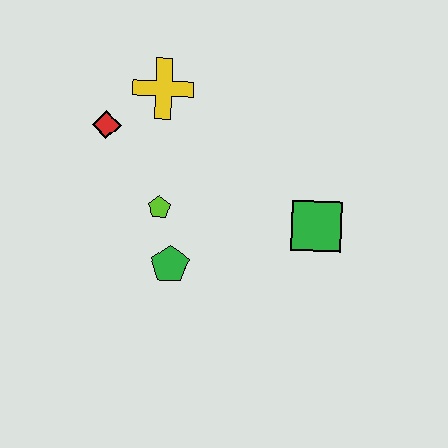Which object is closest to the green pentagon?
The lime pentagon is closest to the green pentagon.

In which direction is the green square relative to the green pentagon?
The green square is to the right of the green pentagon.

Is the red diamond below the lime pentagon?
No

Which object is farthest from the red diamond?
The green square is farthest from the red diamond.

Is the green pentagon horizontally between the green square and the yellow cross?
Yes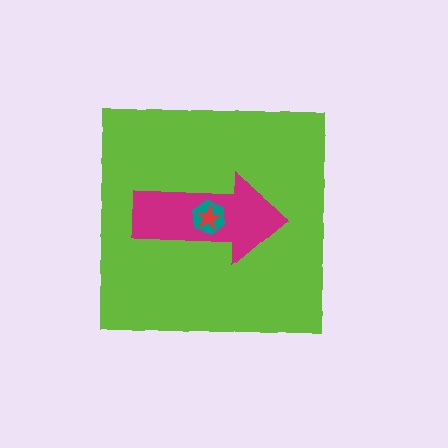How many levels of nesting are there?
4.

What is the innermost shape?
The red star.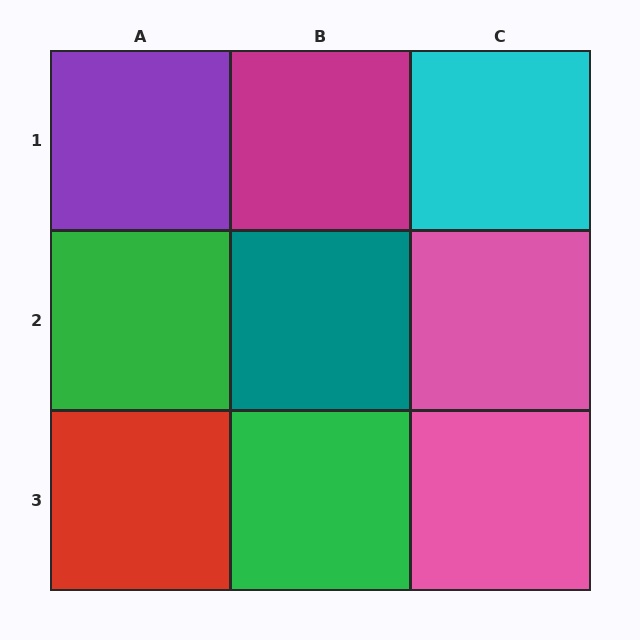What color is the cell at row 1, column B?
Magenta.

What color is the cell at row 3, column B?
Green.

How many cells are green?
2 cells are green.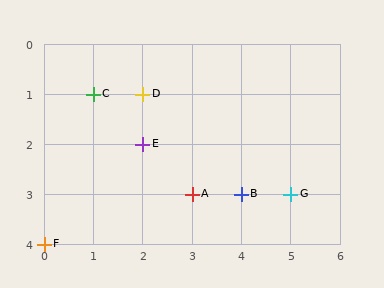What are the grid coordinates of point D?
Point D is at grid coordinates (2, 1).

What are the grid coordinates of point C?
Point C is at grid coordinates (1, 1).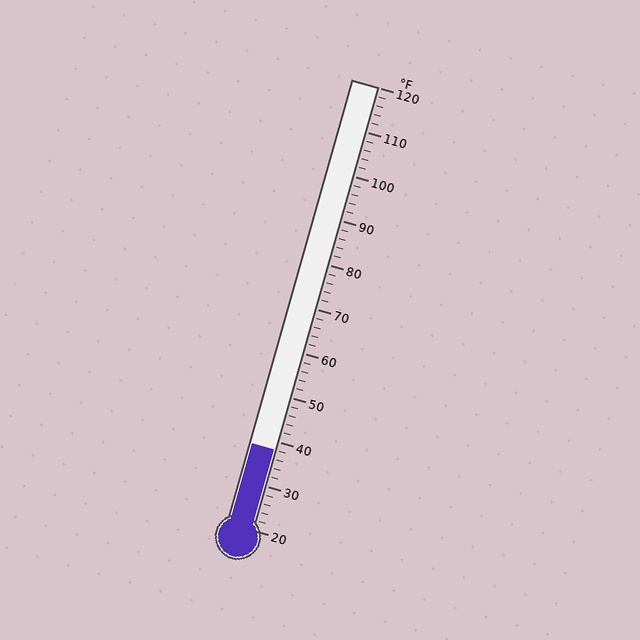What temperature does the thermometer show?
The thermometer shows approximately 38°F.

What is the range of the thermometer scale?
The thermometer scale ranges from 20°F to 120°F.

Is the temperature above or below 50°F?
The temperature is below 50°F.